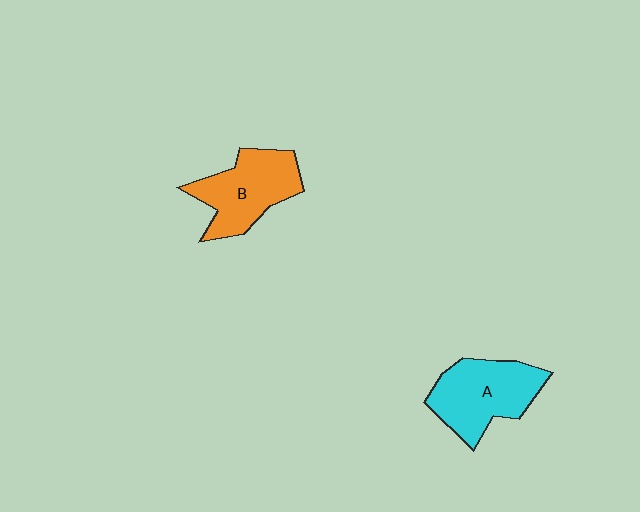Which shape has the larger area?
Shape A (cyan).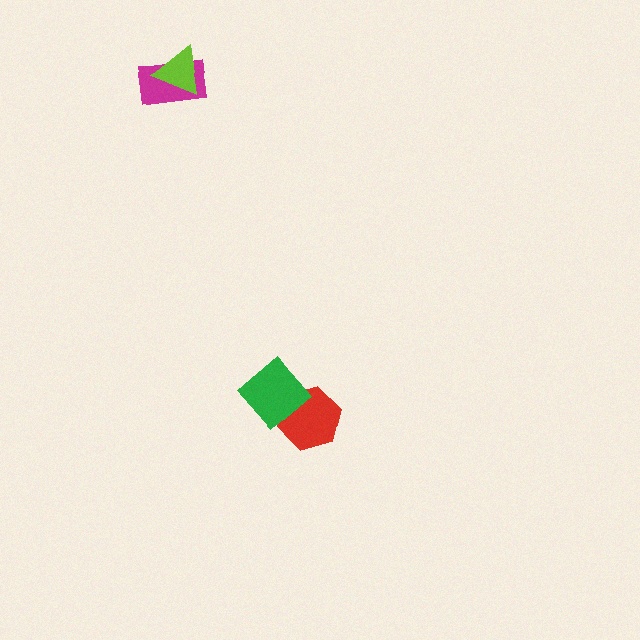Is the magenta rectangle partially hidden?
Yes, it is partially covered by another shape.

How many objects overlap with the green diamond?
1 object overlaps with the green diamond.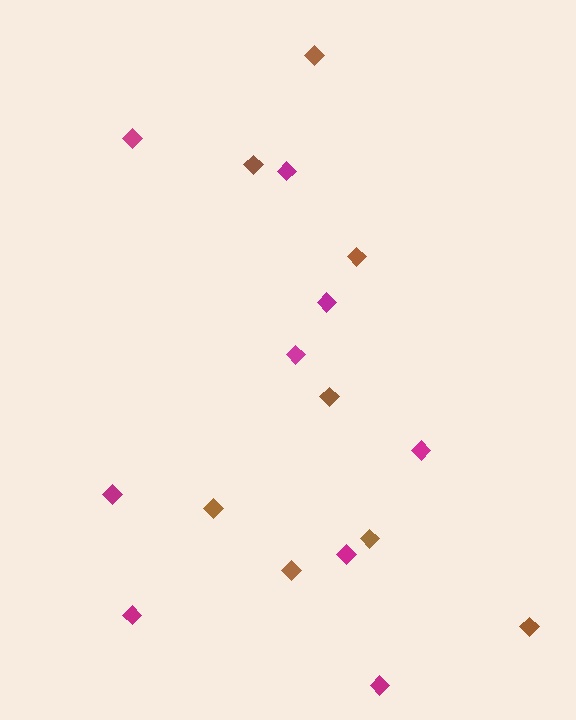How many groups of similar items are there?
There are 2 groups: one group of brown diamonds (8) and one group of magenta diamonds (9).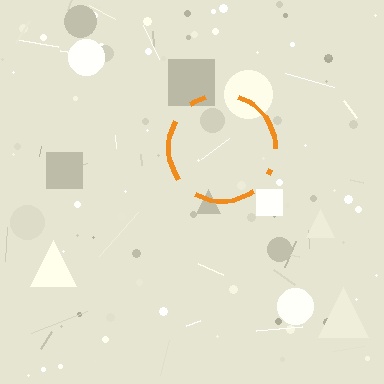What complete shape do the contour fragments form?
The contour fragments form a circle.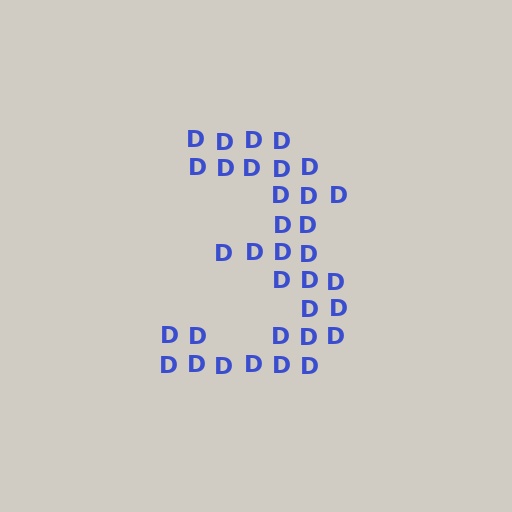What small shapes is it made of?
It is made of small letter D's.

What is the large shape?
The large shape is the digit 3.